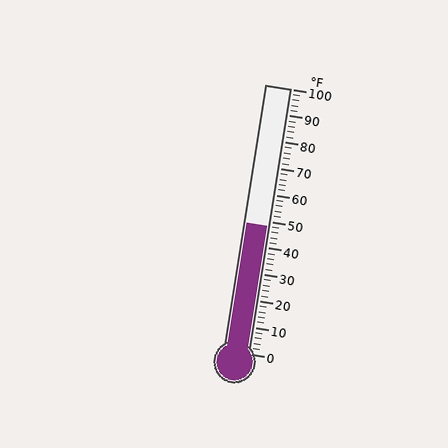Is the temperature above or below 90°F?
The temperature is below 90°F.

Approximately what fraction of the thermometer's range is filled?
The thermometer is filled to approximately 50% of its range.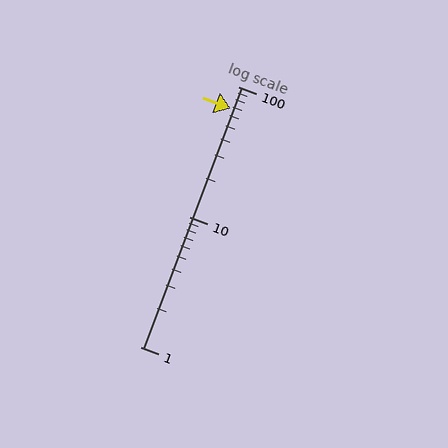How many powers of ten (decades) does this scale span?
The scale spans 2 decades, from 1 to 100.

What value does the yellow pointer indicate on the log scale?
The pointer indicates approximately 68.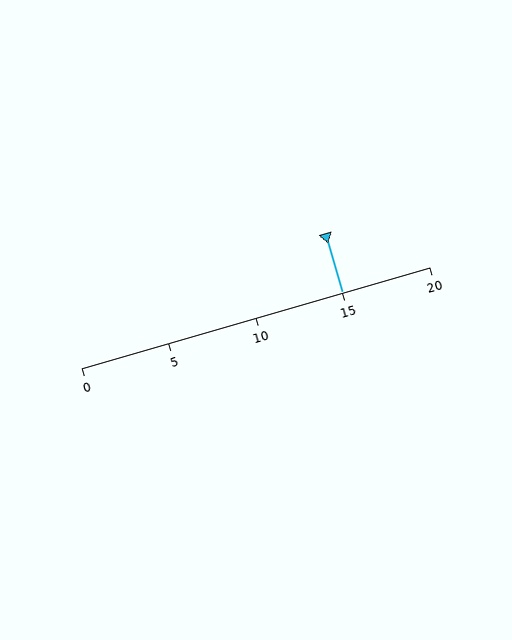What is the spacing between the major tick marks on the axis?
The major ticks are spaced 5 apart.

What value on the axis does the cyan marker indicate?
The marker indicates approximately 15.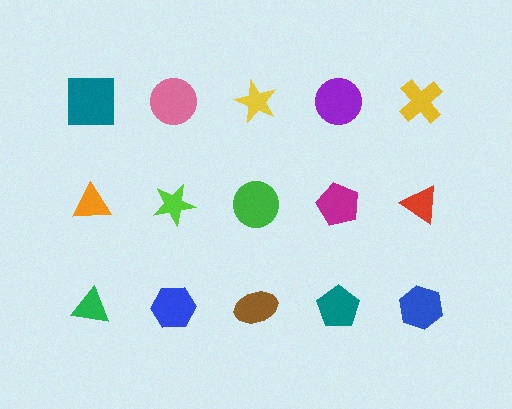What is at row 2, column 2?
A lime star.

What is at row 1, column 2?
A pink circle.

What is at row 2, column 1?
An orange triangle.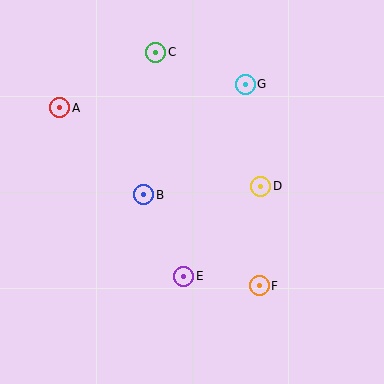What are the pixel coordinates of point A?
Point A is at (60, 108).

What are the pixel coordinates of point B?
Point B is at (144, 195).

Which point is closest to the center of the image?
Point B at (144, 195) is closest to the center.